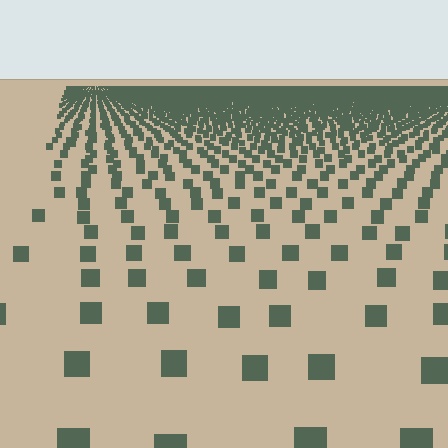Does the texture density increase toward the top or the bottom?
Density increases toward the top.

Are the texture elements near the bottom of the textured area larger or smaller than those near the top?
Larger. Near the bottom, elements are closer to the viewer and appear at a bigger on-screen size.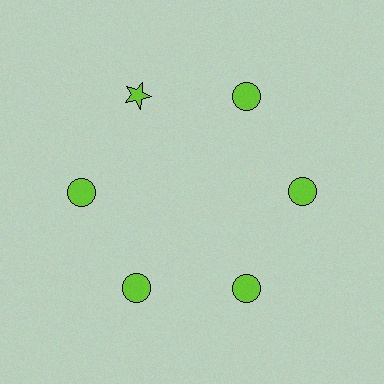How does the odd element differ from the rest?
It has a different shape: star instead of circle.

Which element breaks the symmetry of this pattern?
The lime star at roughly the 11 o'clock position breaks the symmetry. All other shapes are lime circles.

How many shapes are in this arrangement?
There are 6 shapes arranged in a ring pattern.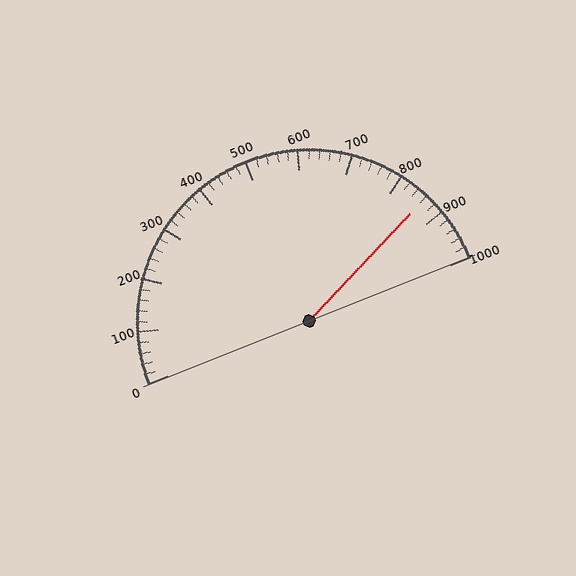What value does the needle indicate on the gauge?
The needle indicates approximately 860.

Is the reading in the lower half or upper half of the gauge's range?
The reading is in the upper half of the range (0 to 1000).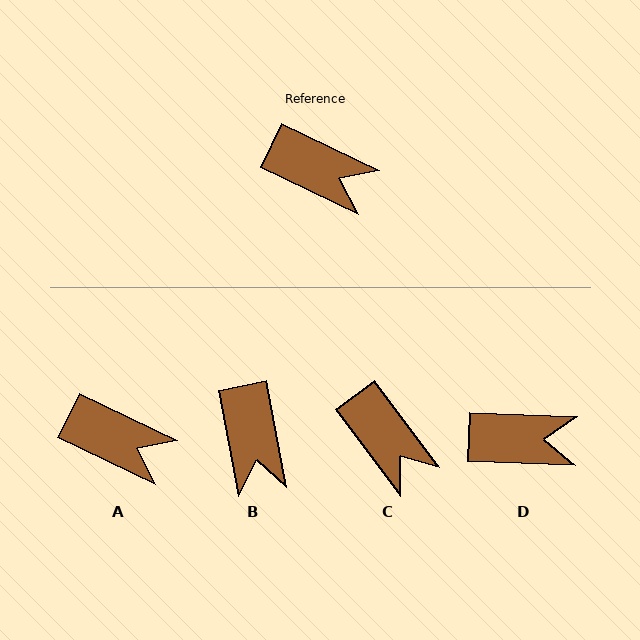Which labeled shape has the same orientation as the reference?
A.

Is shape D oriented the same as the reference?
No, it is off by about 24 degrees.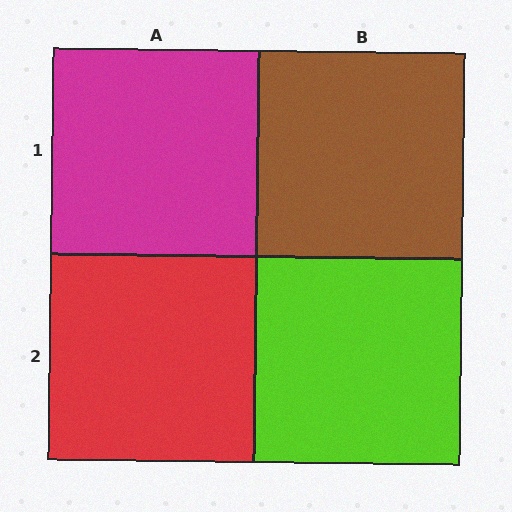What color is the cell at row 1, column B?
Brown.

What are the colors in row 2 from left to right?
Red, lime.